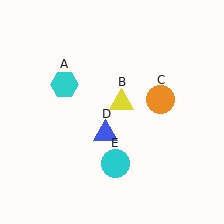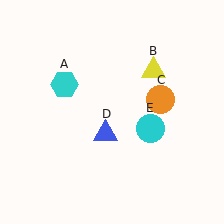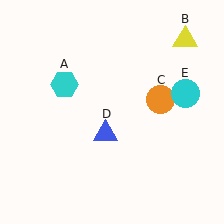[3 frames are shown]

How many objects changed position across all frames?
2 objects changed position: yellow triangle (object B), cyan circle (object E).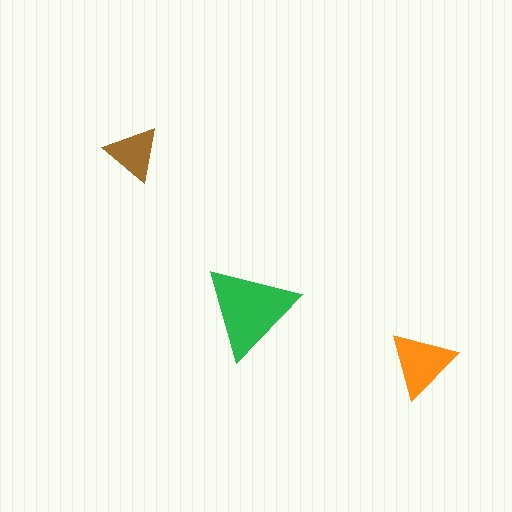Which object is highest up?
The brown triangle is topmost.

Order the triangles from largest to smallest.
the green one, the orange one, the brown one.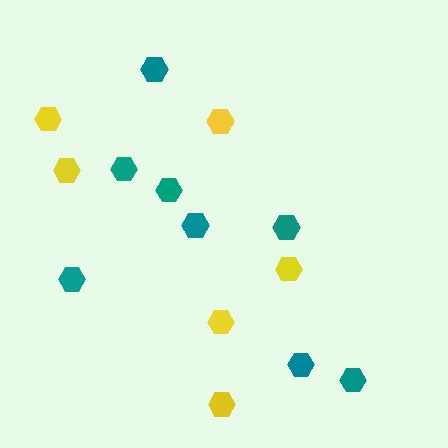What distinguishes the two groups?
There are 2 groups: one group of yellow hexagons (6) and one group of teal hexagons (8).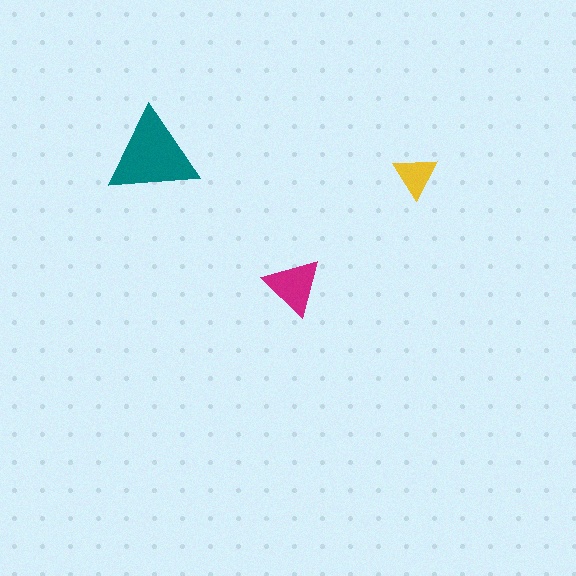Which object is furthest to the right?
The yellow triangle is rightmost.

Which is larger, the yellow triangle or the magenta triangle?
The magenta one.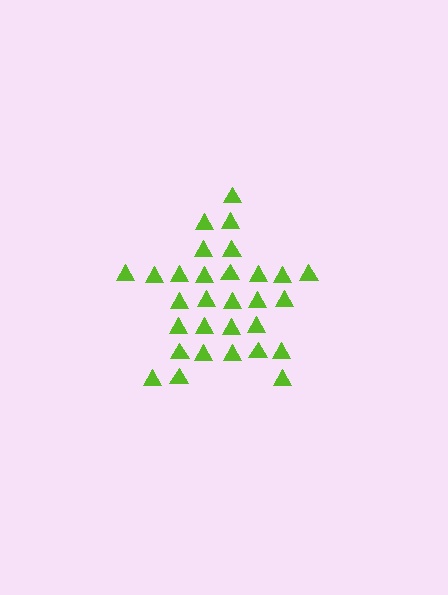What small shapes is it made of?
It is made of small triangles.